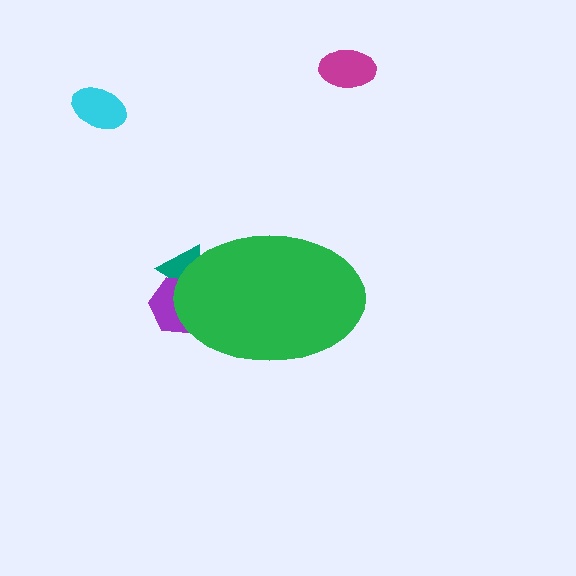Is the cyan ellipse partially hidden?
No, the cyan ellipse is fully visible.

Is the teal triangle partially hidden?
Yes, the teal triangle is partially hidden behind the green ellipse.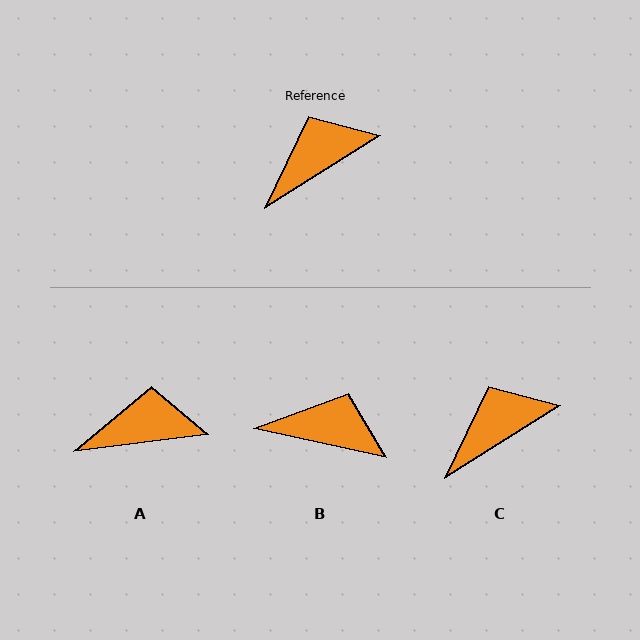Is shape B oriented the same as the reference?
No, it is off by about 44 degrees.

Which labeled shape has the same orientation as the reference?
C.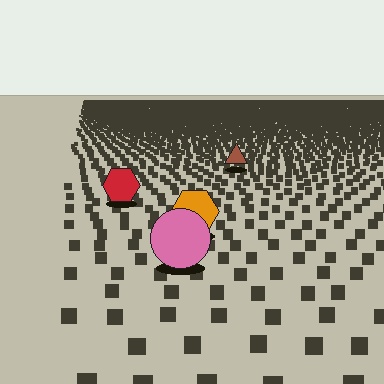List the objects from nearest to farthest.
From nearest to farthest: the pink circle, the orange hexagon, the red hexagon, the brown triangle.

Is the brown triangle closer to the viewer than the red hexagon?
No. The red hexagon is closer — you can tell from the texture gradient: the ground texture is coarser near it.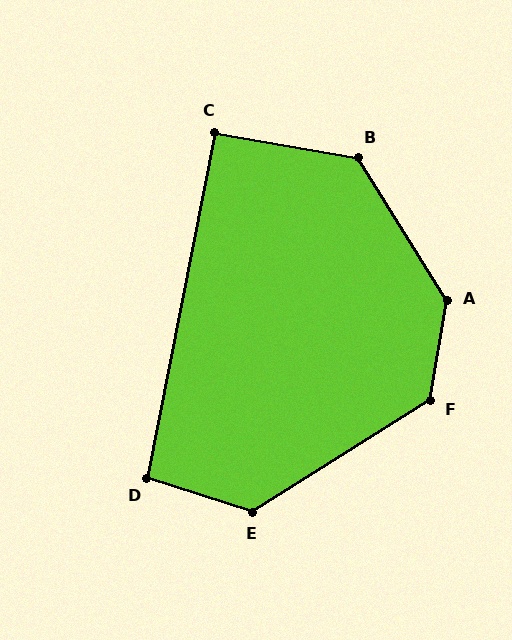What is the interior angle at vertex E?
Approximately 130 degrees (obtuse).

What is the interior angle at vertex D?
Approximately 97 degrees (obtuse).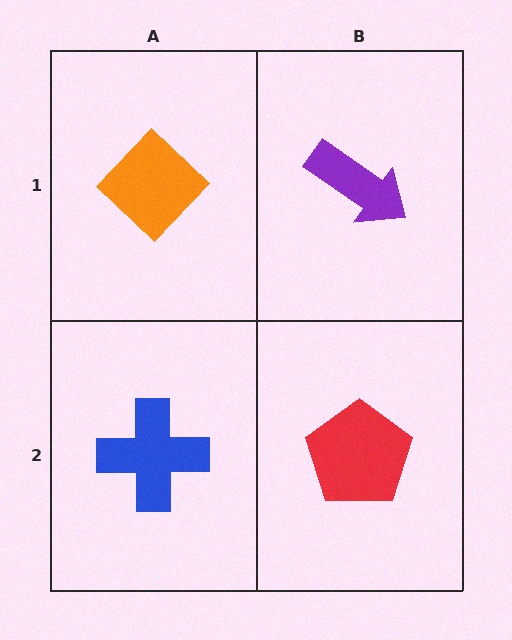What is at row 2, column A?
A blue cross.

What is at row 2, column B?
A red pentagon.